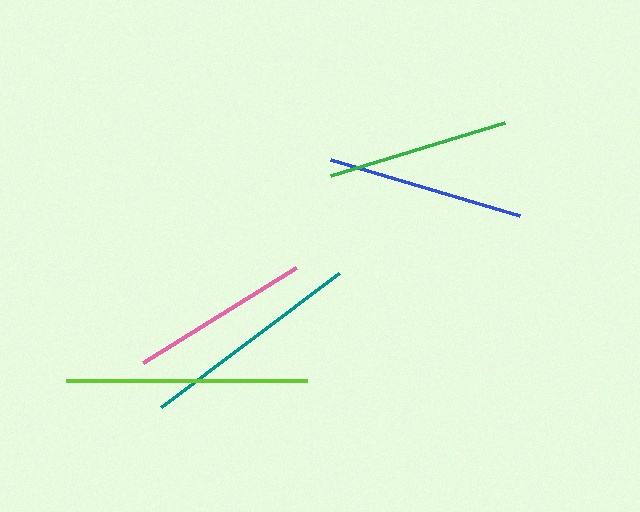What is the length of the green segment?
The green segment is approximately 181 pixels long.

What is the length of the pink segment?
The pink segment is approximately 180 pixels long.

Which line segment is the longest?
The lime line is the longest at approximately 241 pixels.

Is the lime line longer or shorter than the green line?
The lime line is longer than the green line.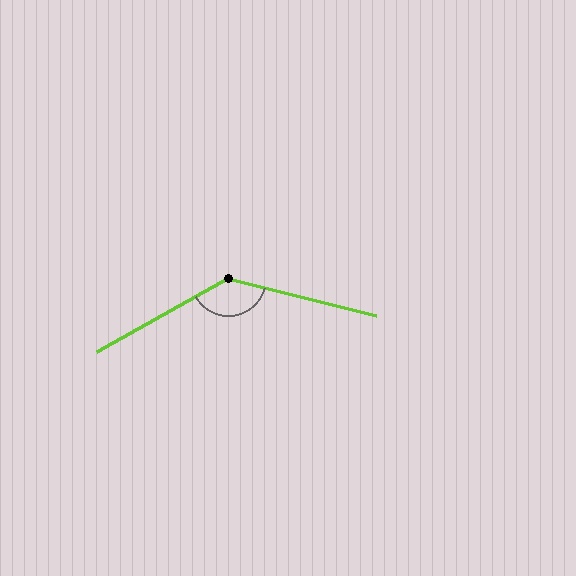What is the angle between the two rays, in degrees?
Approximately 136 degrees.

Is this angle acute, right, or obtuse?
It is obtuse.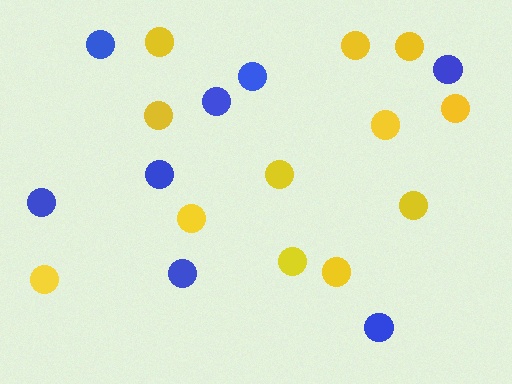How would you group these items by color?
There are 2 groups: one group of yellow circles (12) and one group of blue circles (8).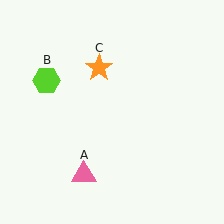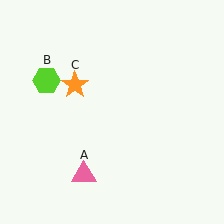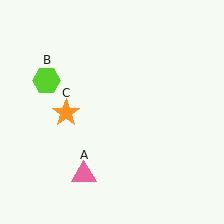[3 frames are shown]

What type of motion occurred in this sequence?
The orange star (object C) rotated counterclockwise around the center of the scene.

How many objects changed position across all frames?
1 object changed position: orange star (object C).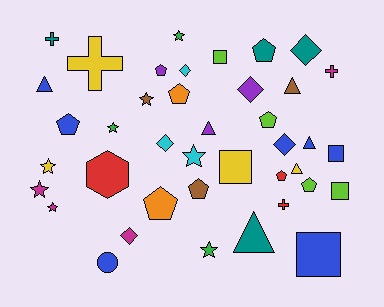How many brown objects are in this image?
There are 3 brown objects.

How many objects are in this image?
There are 40 objects.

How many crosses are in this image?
There are 4 crosses.